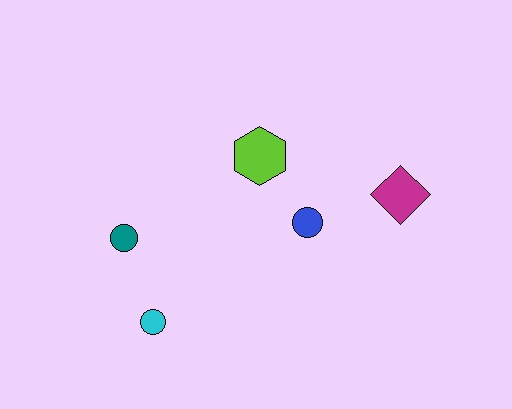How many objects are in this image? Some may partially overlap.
There are 5 objects.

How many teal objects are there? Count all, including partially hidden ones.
There is 1 teal object.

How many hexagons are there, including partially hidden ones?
There is 1 hexagon.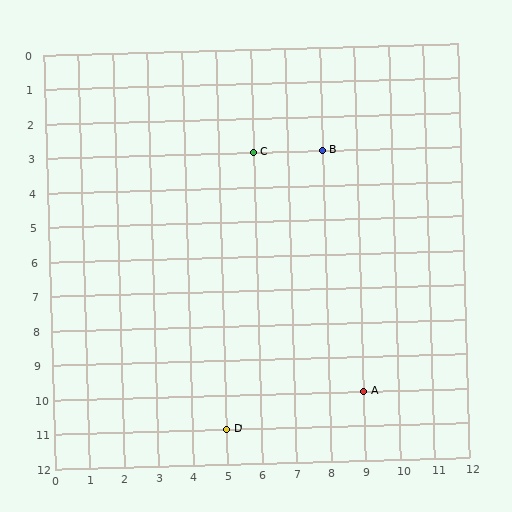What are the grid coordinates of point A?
Point A is at grid coordinates (9, 10).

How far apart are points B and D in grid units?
Points B and D are 3 columns and 8 rows apart (about 8.5 grid units diagonally).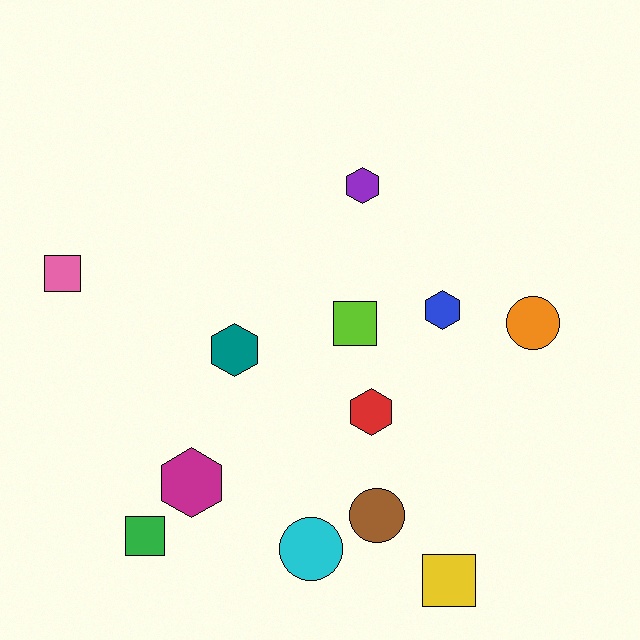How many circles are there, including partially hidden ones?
There are 3 circles.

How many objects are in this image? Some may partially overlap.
There are 12 objects.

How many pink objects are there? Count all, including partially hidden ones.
There is 1 pink object.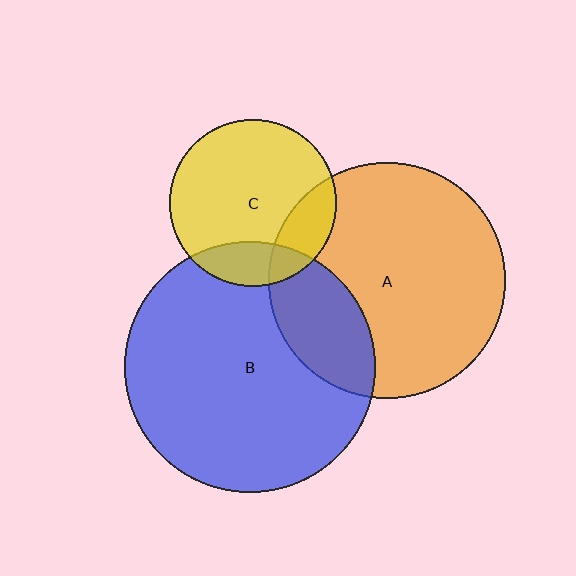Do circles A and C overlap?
Yes.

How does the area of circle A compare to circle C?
Approximately 2.0 times.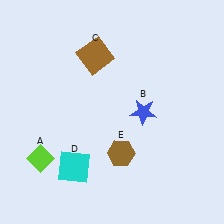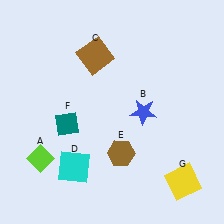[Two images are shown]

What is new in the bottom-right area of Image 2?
A yellow square (G) was added in the bottom-right area of Image 2.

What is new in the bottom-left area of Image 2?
A teal diamond (F) was added in the bottom-left area of Image 2.